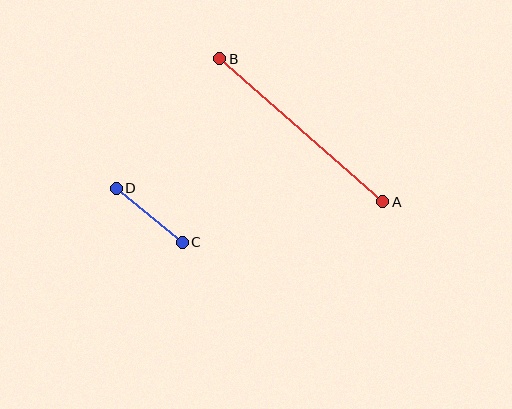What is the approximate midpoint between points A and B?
The midpoint is at approximately (301, 130) pixels.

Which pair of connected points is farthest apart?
Points A and B are farthest apart.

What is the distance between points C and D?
The distance is approximately 85 pixels.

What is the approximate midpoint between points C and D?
The midpoint is at approximately (149, 215) pixels.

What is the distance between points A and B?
The distance is approximately 216 pixels.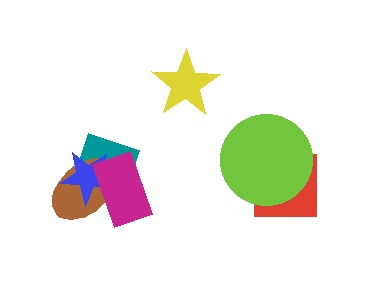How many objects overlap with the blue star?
3 objects overlap with the blue star.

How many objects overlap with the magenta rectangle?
3 objects overlap with the magenta rectangle.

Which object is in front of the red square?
The lime circle is in front of the red square.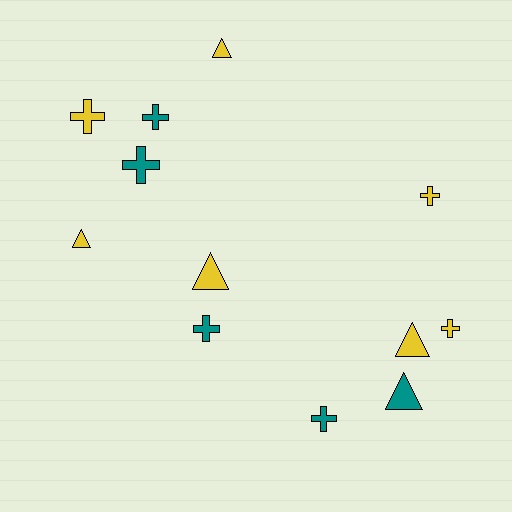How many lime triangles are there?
There are no lime triangles.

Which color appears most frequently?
Yellow, with 7 objects.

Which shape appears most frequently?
Cross, with 7 objects.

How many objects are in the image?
There are 12 objects.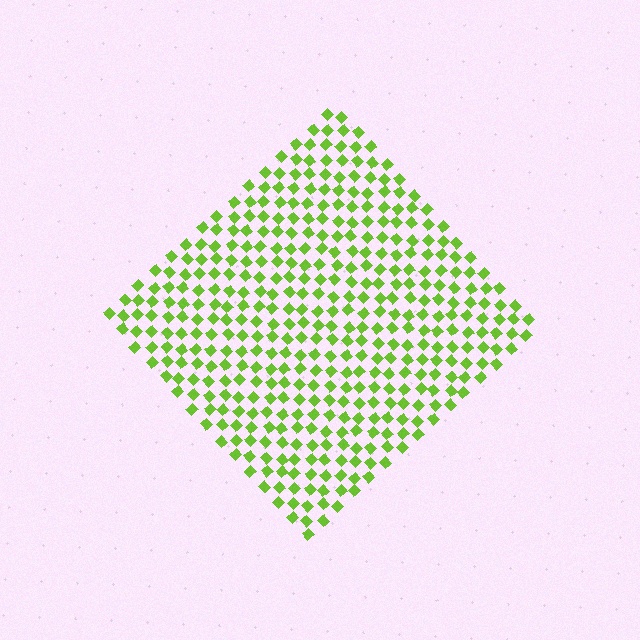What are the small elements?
The small elements are diamonds.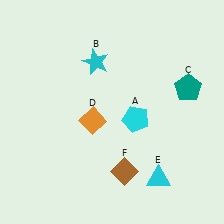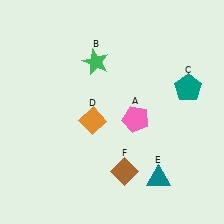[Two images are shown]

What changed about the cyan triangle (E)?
In Image 1, E is cyan. In Image 2, it changed to teal.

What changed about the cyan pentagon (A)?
In Image 1, A is cyan. In Image 2, it changed to pink.